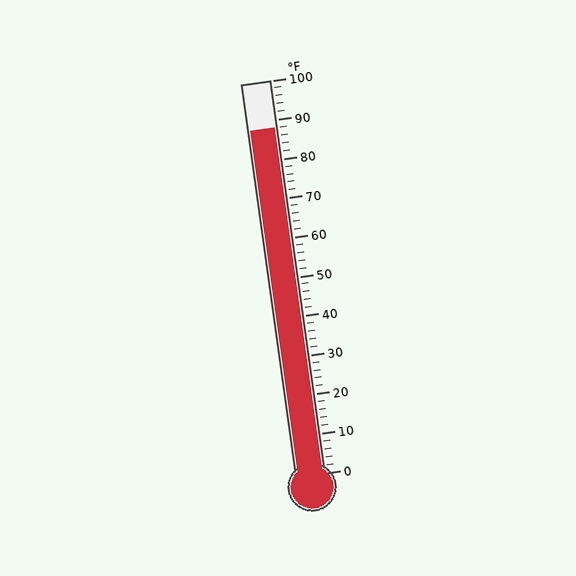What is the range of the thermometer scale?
The thermometer scale ranges from 0°F to 100°F.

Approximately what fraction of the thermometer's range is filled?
The thermometer is filled to approximately 90% of its range.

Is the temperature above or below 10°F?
The temperature is above 10°F.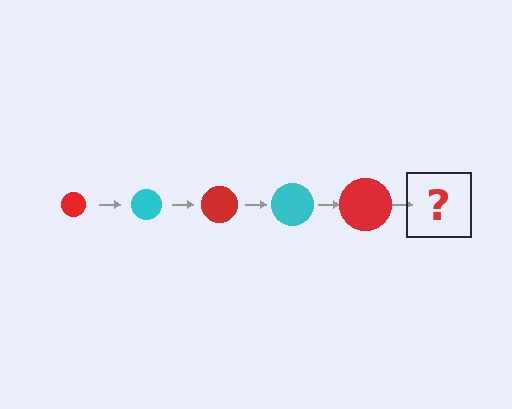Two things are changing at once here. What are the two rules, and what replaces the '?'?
The two rules are that the circle grows larger each step and the color cycles through red and cyan. The '?' should be a cyan circle, larger than the previous one.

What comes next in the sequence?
The next element should be a cyan circle, larger than the previous one.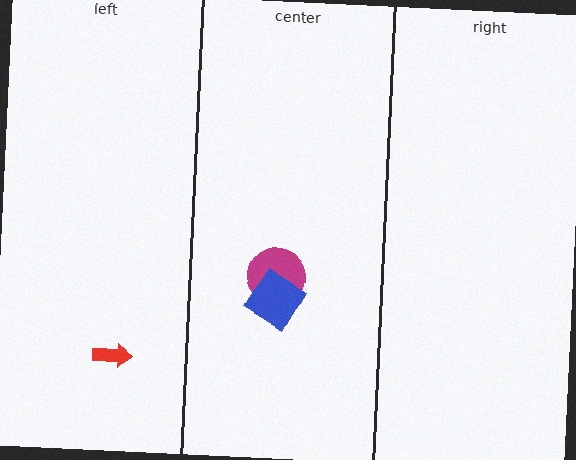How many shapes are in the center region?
2.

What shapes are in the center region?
The magenta circle, the blue diamond.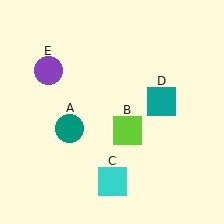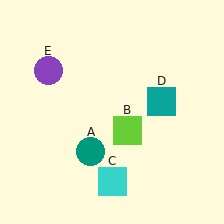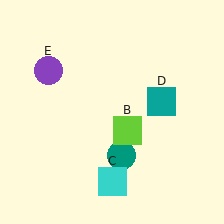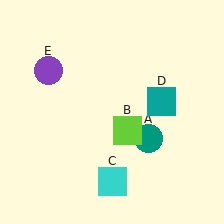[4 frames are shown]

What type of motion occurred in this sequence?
The teal circle (object A) rotated counterclockwise around the center of the scene.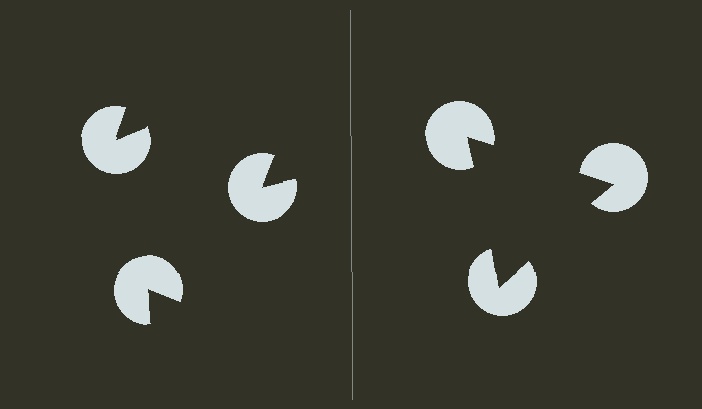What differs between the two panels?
The pac-man discs are positioned identically on both sides; only the wedge orientations differ. On the right they align to a triangle; on the left they are misaligned.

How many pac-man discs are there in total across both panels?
6 — 3 on each side.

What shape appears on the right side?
An illusory triangle.